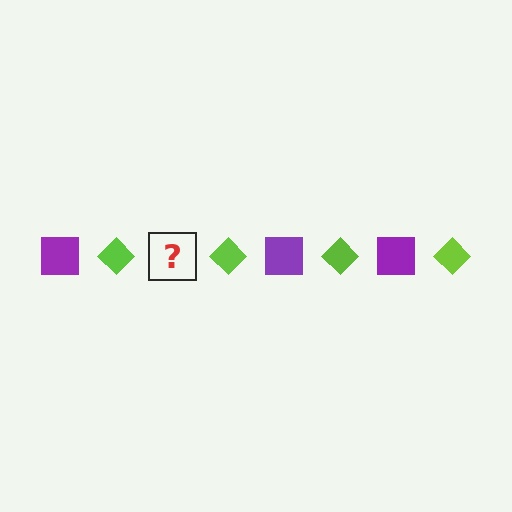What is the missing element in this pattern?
The missing element is a purple square.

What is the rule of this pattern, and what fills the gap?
The rule is that the pattern alternates between purple square and lime diamond. The gap should be filled with a purple square.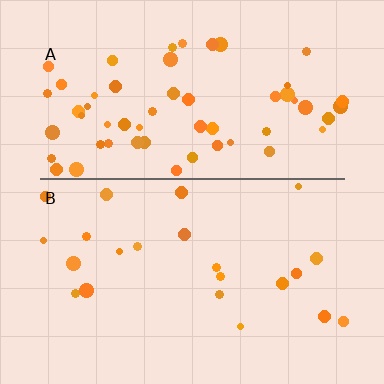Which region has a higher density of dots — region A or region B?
A (the top).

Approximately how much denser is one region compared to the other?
Approximately 2.6× — region A over region B.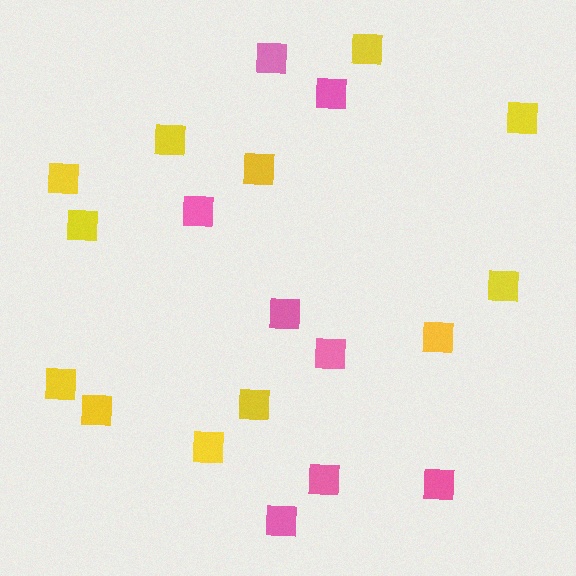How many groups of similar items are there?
There are 2 groups: one group of pink squares (8) and one group of yellow squares (12).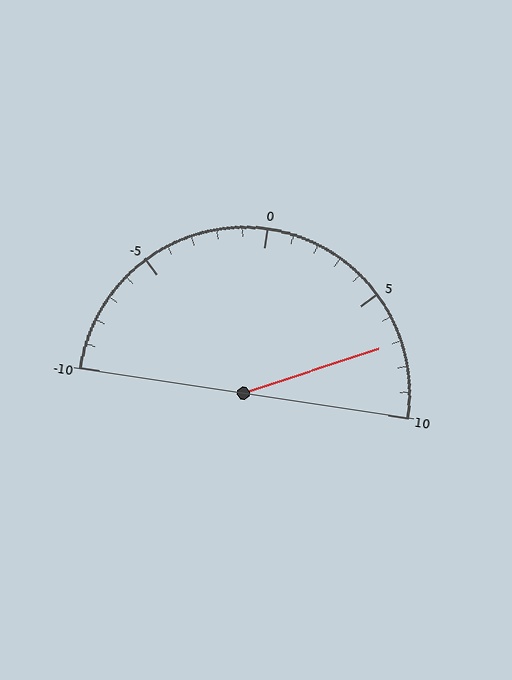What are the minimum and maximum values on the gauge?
The gauge ranges from -10 to 10.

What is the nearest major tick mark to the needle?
The nearest major tick mark is 5.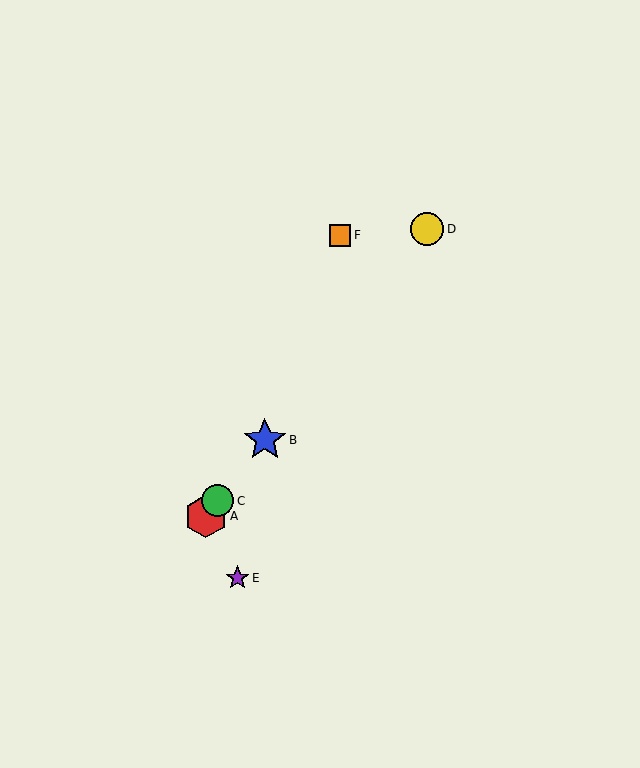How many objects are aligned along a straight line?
4 objects (A, B, C, D) are aligned along a straight line.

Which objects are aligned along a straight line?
Objects A, B, C, D are aligned along a straight line.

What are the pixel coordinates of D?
Object D is at (427, 229).